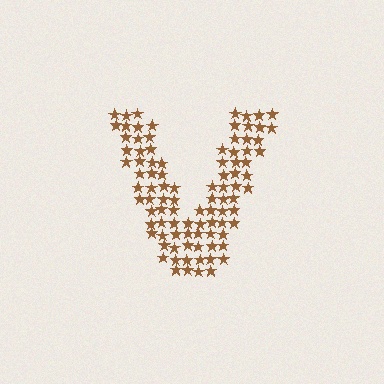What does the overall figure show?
The overall figure shows the letter V.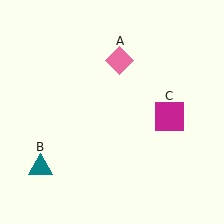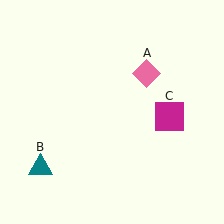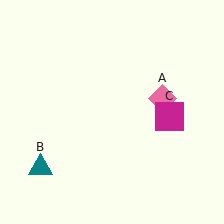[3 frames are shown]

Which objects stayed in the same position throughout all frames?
Teal triangle (object B) and magenta square (object C) remained stationary.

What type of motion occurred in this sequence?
The pink diamond (object A) rotated clockwise around the center of the scene.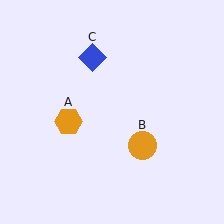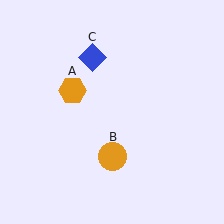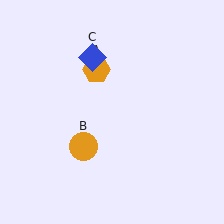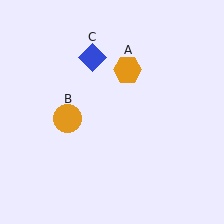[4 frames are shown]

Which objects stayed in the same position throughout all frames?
Blue diamond (object C) remained stationary.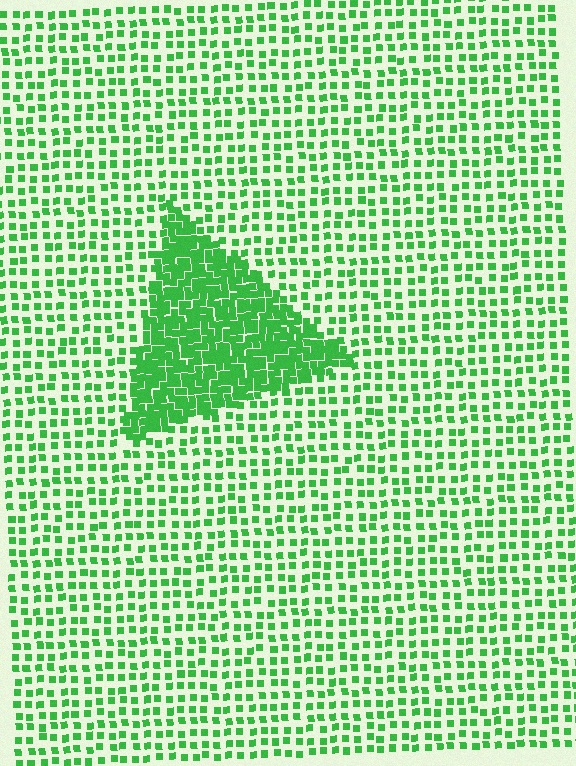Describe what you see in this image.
The image contains small green elements arranged at two different densities. A triangle-shaped region is visible where the elements are more densely packed than the surrounding area.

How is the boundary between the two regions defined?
The boundary is defined by a change in element density (approximately 2.6x ratio). All elements are the same color, size, and shape.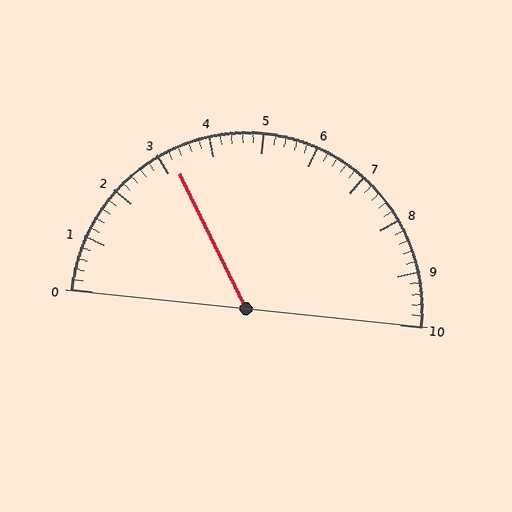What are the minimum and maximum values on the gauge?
The gauge ranges from 0 to 10.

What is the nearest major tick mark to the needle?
The nearest major tick mark is 3.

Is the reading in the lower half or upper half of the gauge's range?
The reading is in the lower half of the range (0 to 10).